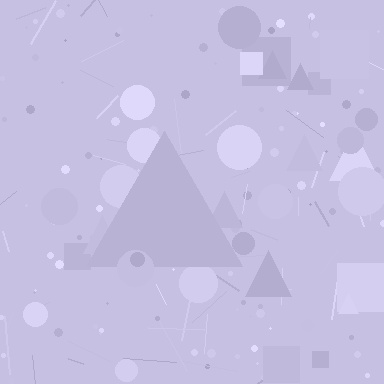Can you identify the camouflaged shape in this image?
The camouflaged shape is a triangle.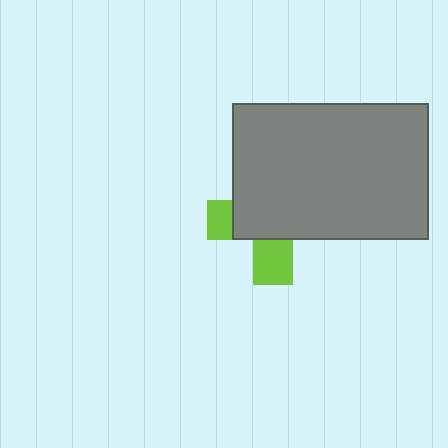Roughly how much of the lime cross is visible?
A small part of it is visible (roughly 31%).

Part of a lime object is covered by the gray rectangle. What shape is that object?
It is a cross.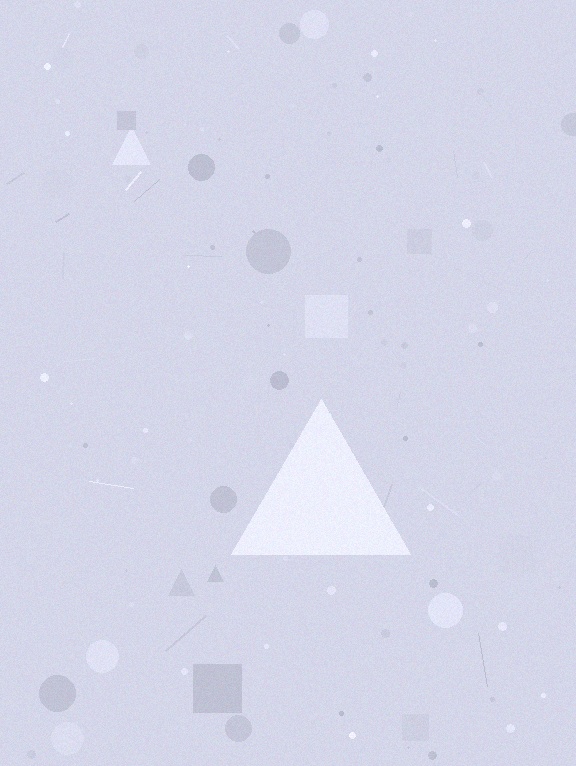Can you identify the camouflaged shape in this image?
The camouflaged shape is a triangle.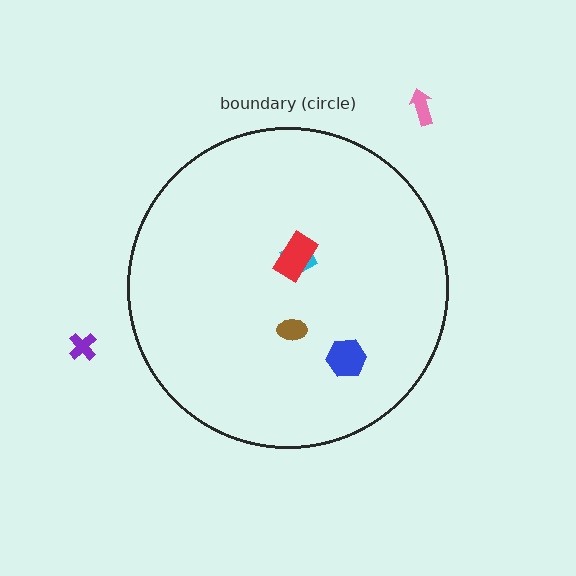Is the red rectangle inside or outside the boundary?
Inside.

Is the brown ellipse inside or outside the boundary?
Inside.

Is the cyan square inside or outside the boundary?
Inside.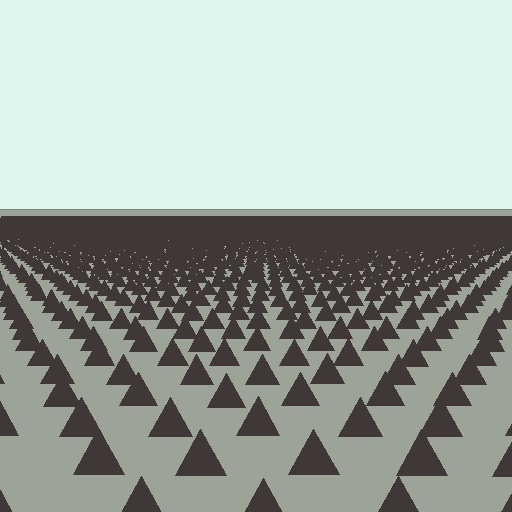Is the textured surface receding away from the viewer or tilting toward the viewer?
The surface is receding away from the viewer. Texture elements get smaller and denser toward the top.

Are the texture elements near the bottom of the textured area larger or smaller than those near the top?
Larger. Near the bottom, elements are closer to the viewer and appear at a bigger on-screen size.